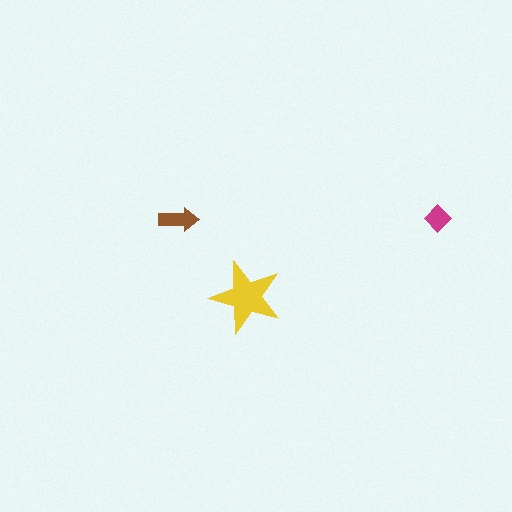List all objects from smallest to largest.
The magenta diamond, the brown arrow, the yellow star.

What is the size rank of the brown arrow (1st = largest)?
2nd.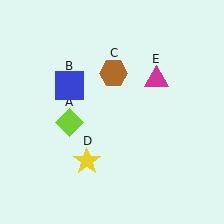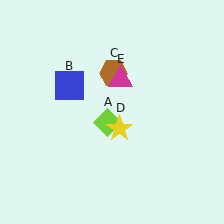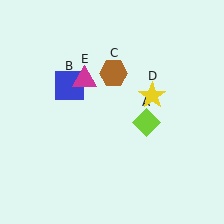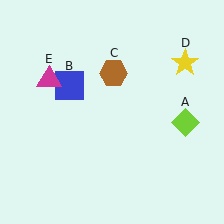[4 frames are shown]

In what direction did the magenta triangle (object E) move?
The magenta triangle (object E) moved left.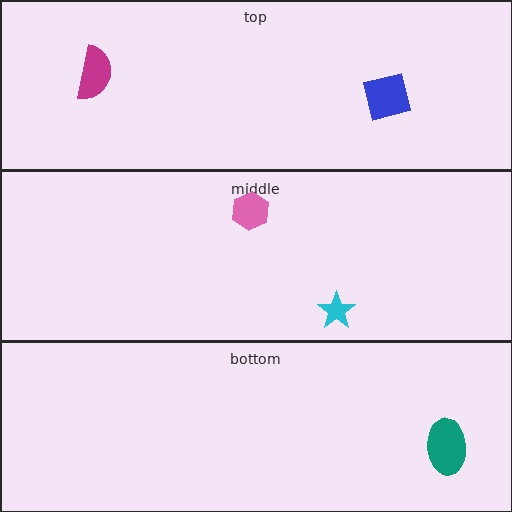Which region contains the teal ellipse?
The bottom region.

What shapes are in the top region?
The blue square, the magenta semicircle.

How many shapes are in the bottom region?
1.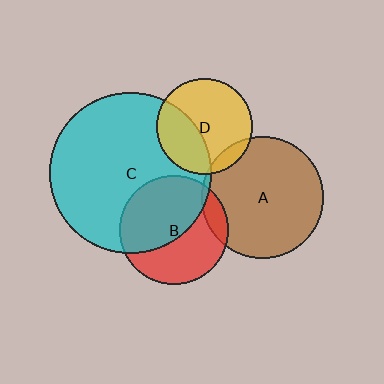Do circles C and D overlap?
Yes.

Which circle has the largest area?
Circle C (cyan).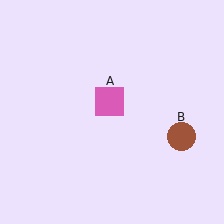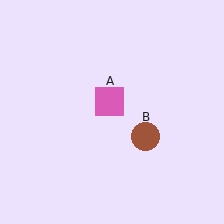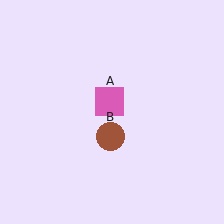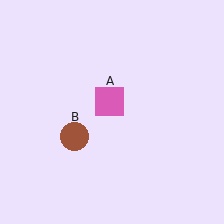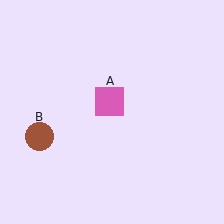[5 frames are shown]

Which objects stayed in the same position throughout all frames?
Pink square (object A) remained stationary.